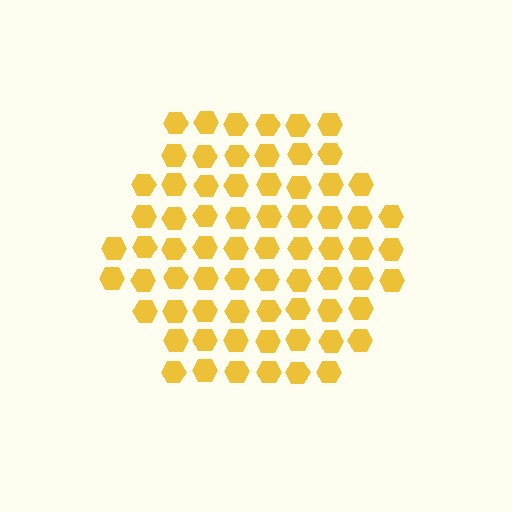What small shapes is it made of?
It is made of small hexagons.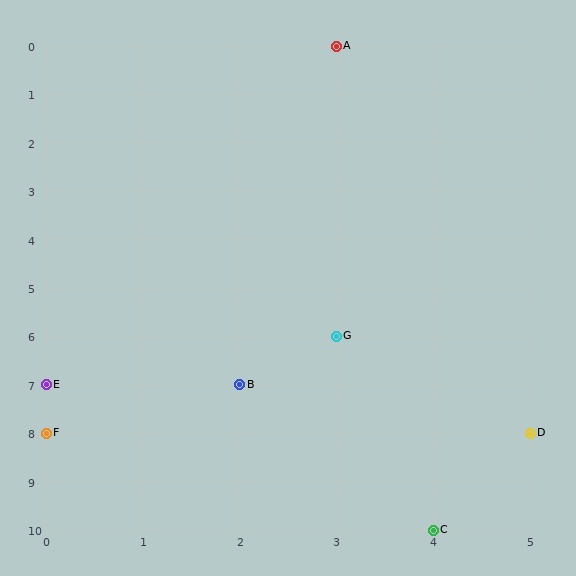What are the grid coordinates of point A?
Point A is at grid coordinates (3, 0).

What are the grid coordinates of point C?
Point C is at grid coordinates (4, 10).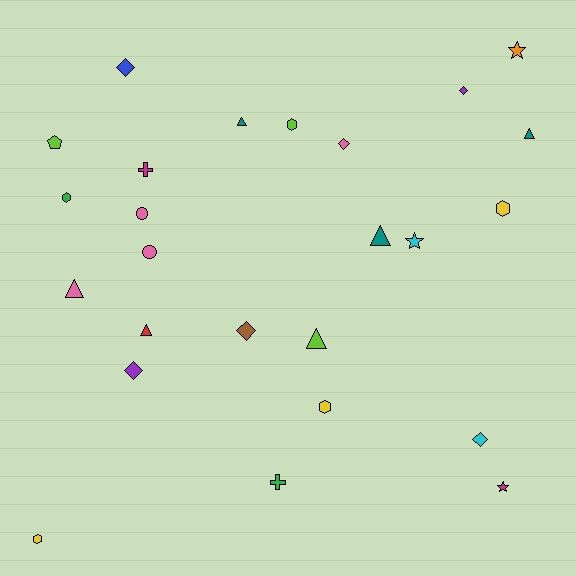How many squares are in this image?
There are no squares.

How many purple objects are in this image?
There are 2 purple objects.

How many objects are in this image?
There are 25 objects.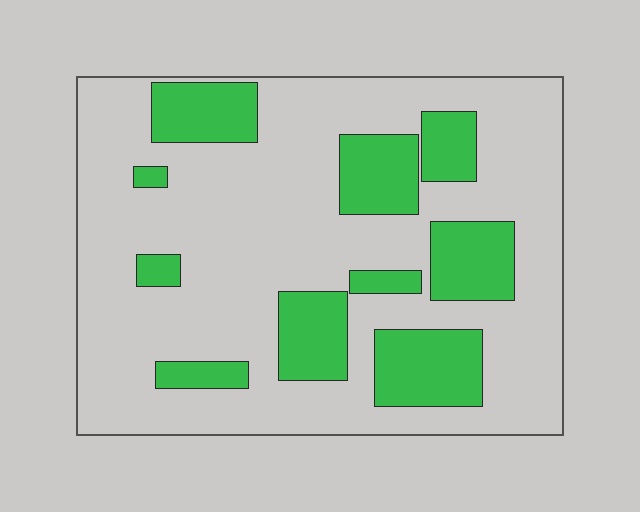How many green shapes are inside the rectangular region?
10.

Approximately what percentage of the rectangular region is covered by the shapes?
Approximately 25%.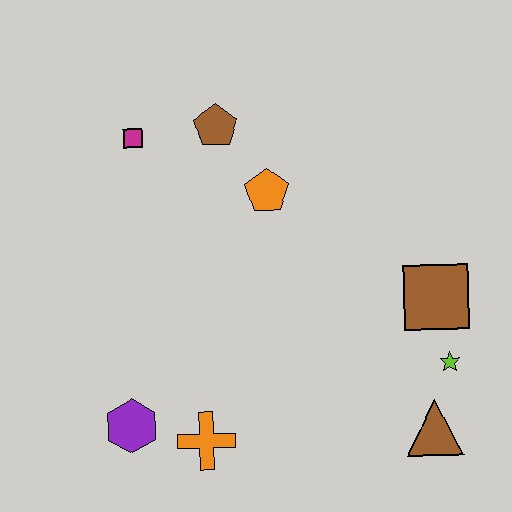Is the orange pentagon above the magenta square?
No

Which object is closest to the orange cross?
The purple hexagon is closest to the orange cross.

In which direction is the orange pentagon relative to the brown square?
The orange pentagon is to the left of the brown square.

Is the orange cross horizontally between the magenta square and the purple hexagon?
No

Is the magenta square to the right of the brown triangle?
No